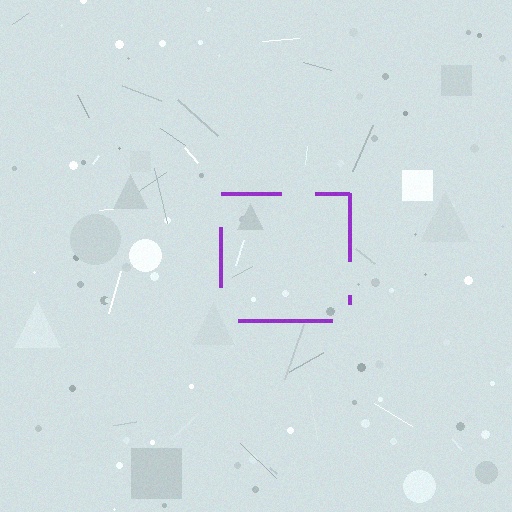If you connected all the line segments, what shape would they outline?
They would outline a square.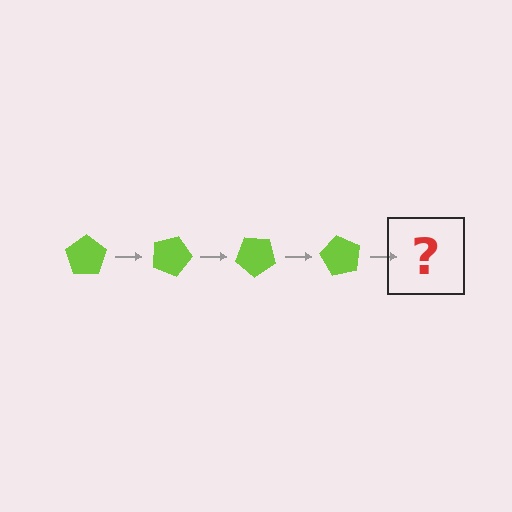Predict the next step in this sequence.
The next step is a lime pentagon rotated 80 degrees.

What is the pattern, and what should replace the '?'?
The pattern is that the pentagon rotates 20 degrees each step. The '?' should be a lime pentagon rotated 80 degrees.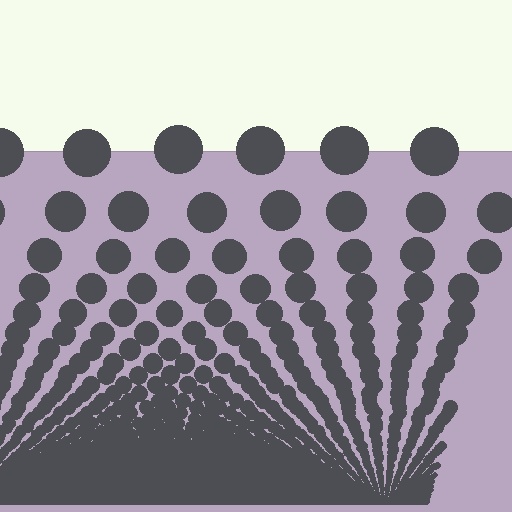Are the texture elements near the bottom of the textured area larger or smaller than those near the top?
Smaller. The gradient is inverted — elements near the bottom are smaller and denser.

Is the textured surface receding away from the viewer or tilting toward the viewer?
The surface appears to tilt toward the viewer. Texture elements get larger and sparser toward the top.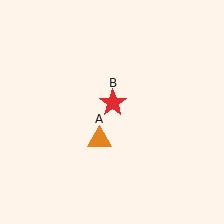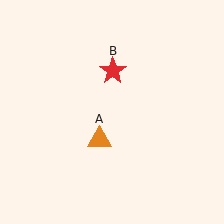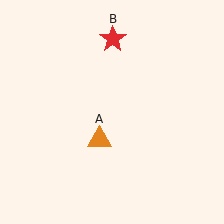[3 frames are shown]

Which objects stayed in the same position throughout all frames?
Orange triangle (object A) remained stationary.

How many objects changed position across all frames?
1 object changed position: red star (object B).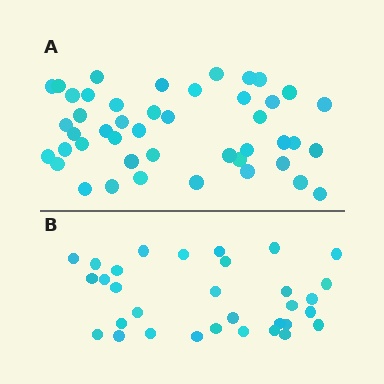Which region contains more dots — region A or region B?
Region A (the top region) has more dots.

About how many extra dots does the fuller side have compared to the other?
Region A has approximately 15 more dots than region B.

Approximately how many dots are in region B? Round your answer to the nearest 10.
About 30 dots. (The exact count is 32, which rounds to 30.)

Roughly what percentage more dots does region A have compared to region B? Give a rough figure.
About 40% more.